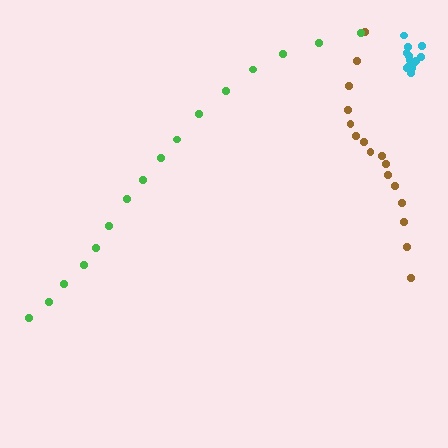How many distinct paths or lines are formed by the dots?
There are 3 distinct paths.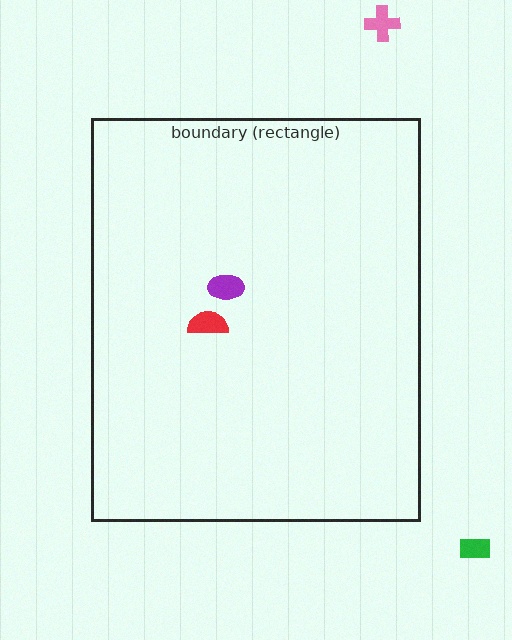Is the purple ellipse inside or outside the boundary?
Inside.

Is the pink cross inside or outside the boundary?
Outside.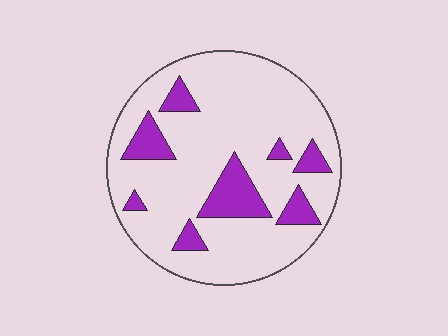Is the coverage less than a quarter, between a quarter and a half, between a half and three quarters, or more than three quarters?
Less than a quarter.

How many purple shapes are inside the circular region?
8.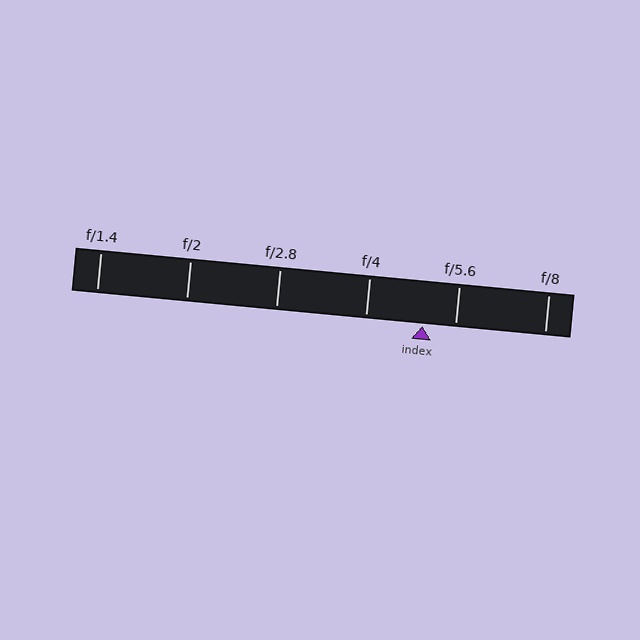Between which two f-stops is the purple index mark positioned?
The index mark is between f/4 and f/5.6.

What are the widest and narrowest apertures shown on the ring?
The widest aperture shown is f/1.4 and the narrowest is f/8.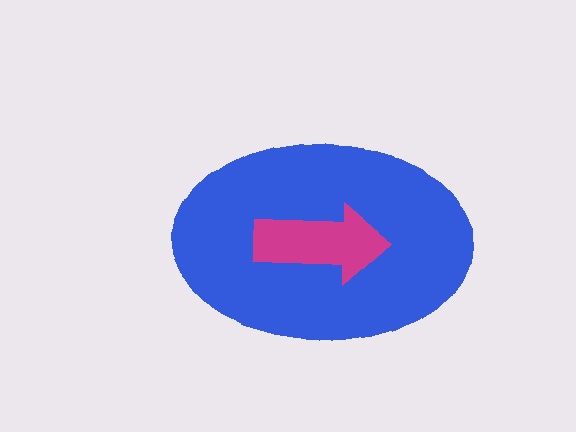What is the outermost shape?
The blue ellipse.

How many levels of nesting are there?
2.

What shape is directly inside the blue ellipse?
The magenta arrow.